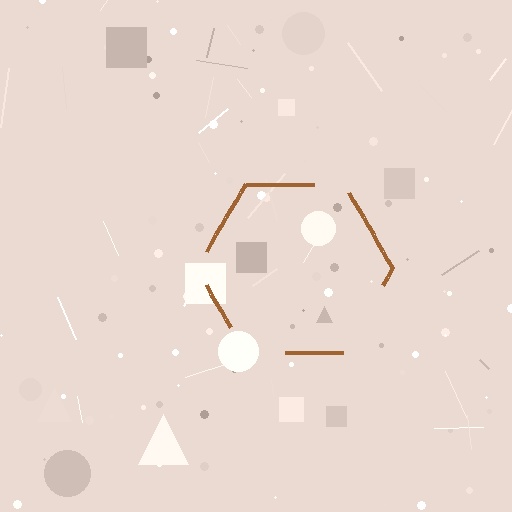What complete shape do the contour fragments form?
The contour fragments form a hexagon.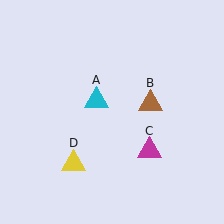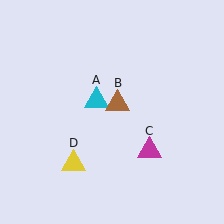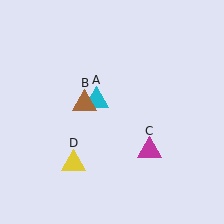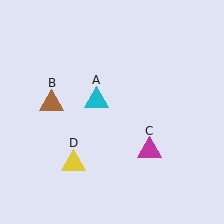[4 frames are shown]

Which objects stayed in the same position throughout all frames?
Cyan triangle (object A) and magenta triangle (object C) and yellow triangle (object D) remained stationary.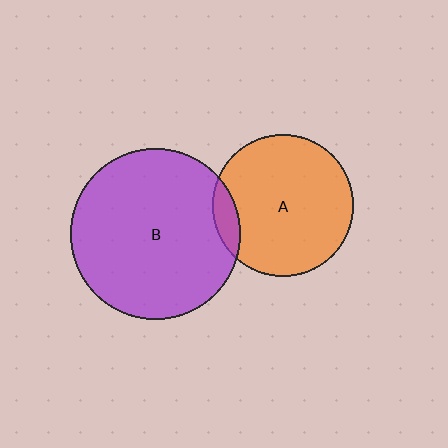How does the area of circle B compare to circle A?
Approximately 1.5 times.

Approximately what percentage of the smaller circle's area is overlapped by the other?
Approximately 10%.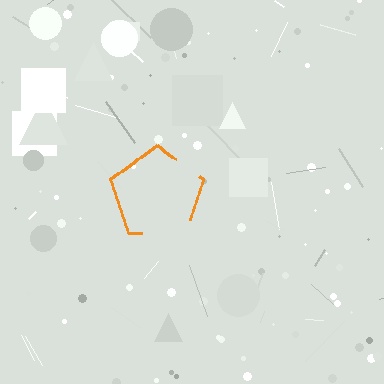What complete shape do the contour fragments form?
The contour fragments form a pentagon.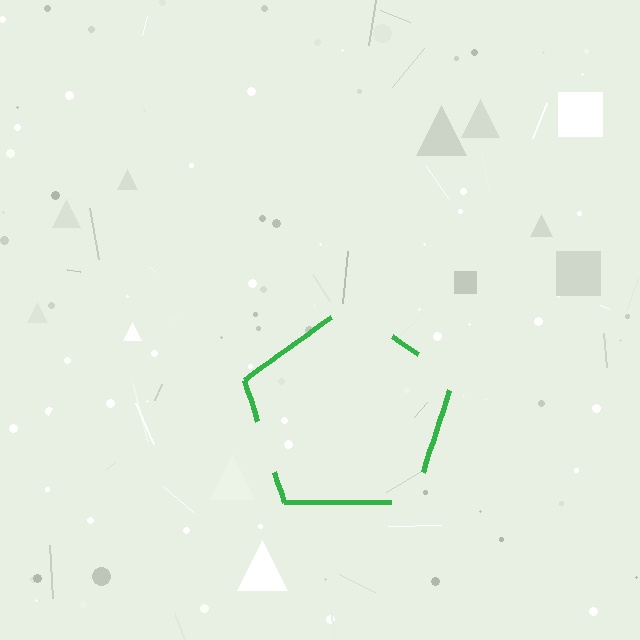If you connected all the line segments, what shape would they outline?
They would outline a pentagon.